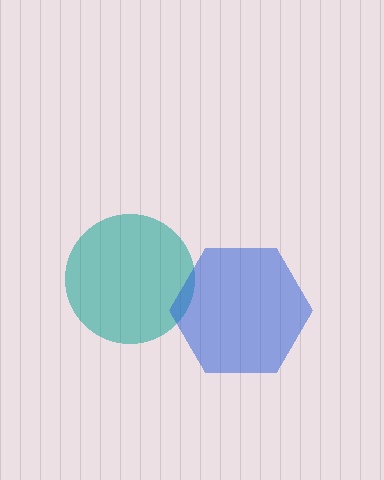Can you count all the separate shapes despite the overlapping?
Yes, there are 2 separate shapes.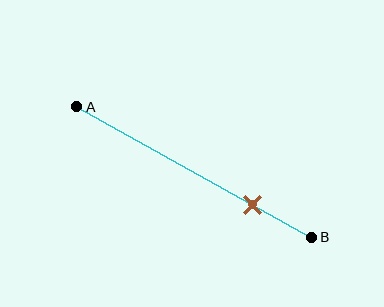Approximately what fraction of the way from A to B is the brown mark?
The brown mark is approximately 75% of the way from A to B.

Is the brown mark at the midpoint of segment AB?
No, the mark is at about 75% from A, not at the 50% midpoint.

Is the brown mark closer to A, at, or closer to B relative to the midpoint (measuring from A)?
The brown mark is closer to point B than the midpoint of segment AB.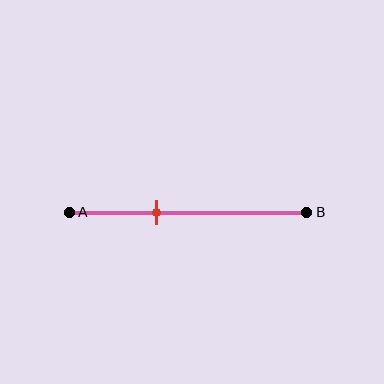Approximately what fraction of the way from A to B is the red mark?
The red mark is approximately 35% of the way from A to B.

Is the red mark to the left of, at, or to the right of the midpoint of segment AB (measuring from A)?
The red mark is to the left of the midpoint of segment AB.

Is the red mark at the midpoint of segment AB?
No, the mark is at about 35% from A, not at the 50% midpoint.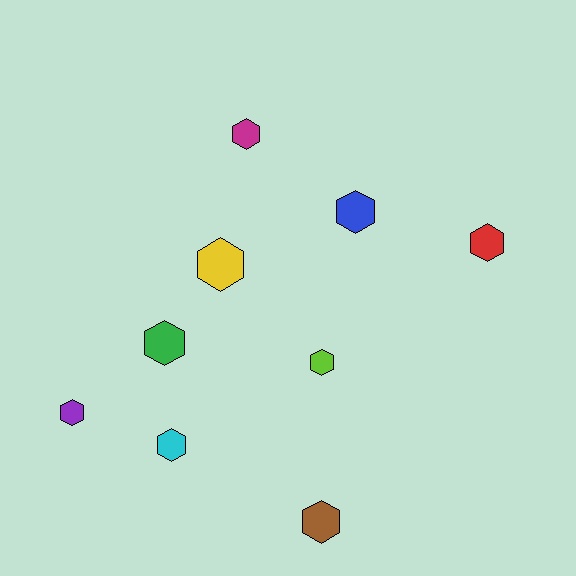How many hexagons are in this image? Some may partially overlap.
There are 9 hexagons.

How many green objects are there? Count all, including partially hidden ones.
There is 1 green object.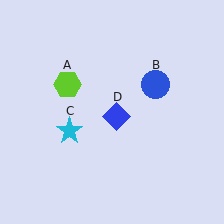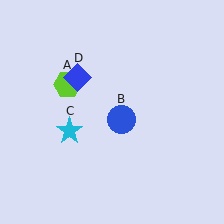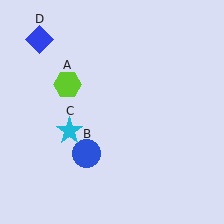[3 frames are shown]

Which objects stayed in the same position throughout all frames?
Lime hexagon (object A) and cyan star (object C) remained stationary.